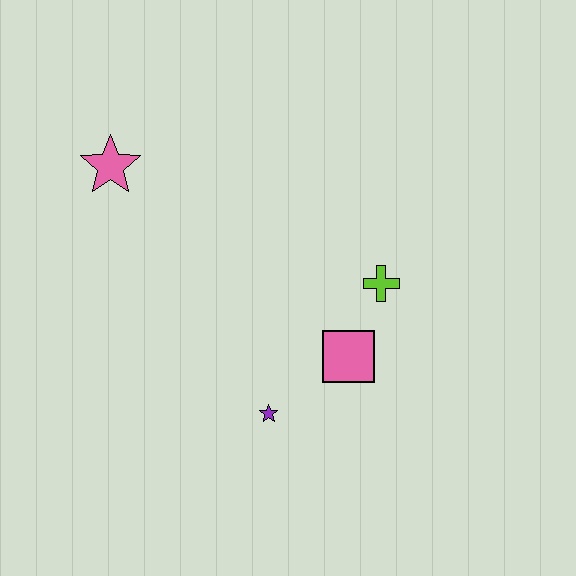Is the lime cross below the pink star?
Yes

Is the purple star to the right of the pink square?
No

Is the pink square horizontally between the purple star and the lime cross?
Yes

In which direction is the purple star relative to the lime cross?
The purple star is below the lime cross.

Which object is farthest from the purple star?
The pink star is farthest from the purple star.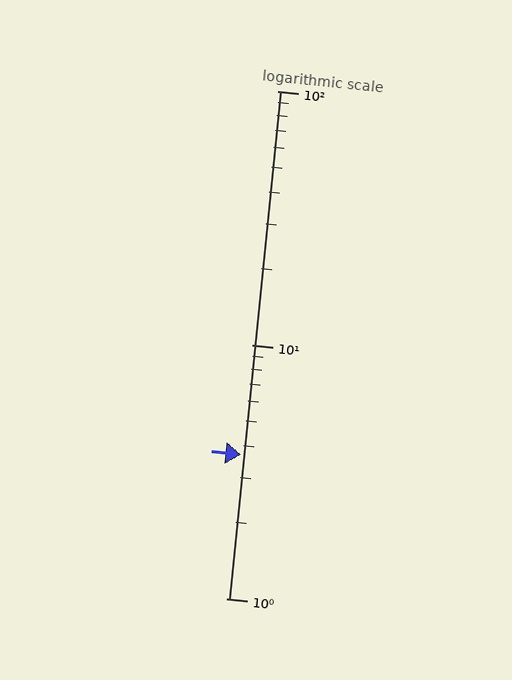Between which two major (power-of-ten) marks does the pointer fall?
The pointer is between 1 and 10.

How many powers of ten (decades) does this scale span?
The scale spans 2 decades, from 1 to 100.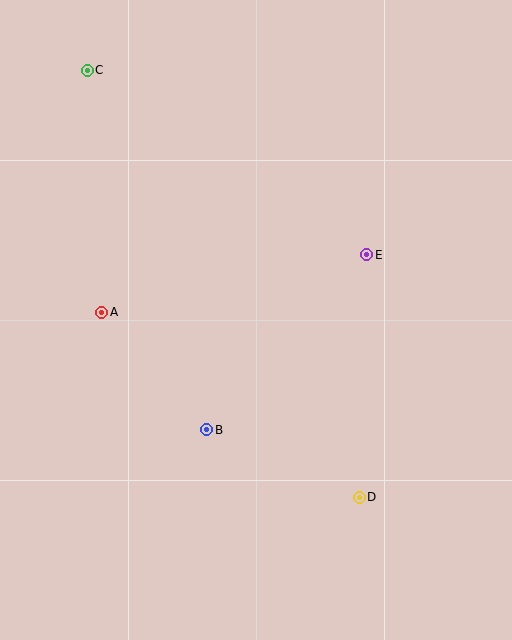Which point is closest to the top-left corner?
Point C is closest to the top-left corner.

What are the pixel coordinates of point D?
Point D is at (359, 497).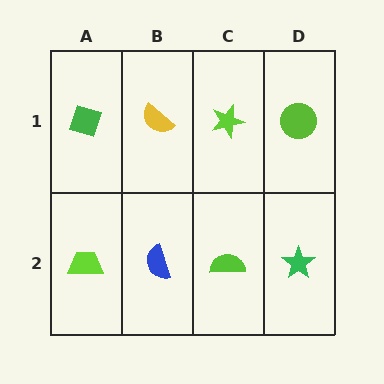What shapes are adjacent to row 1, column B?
A blue semicircle (row 2, column B), a green diamond (row 1, column A), a lime star (row 1, column C).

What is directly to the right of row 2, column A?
A blue semicircle.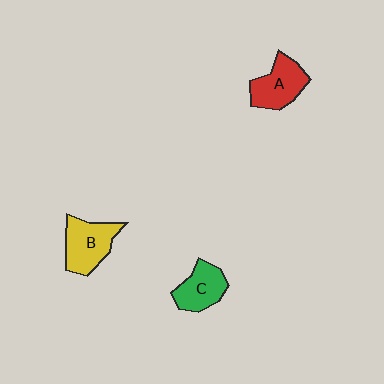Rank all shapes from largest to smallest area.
From largest to smallest: B (yellow), A (red), C (green).